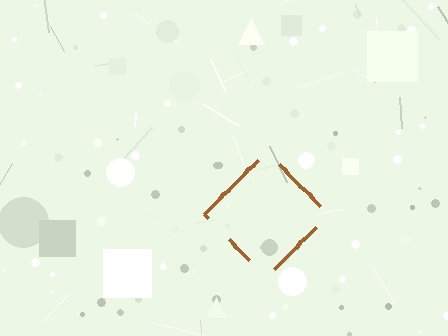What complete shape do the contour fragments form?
The contour fragments form a diamond.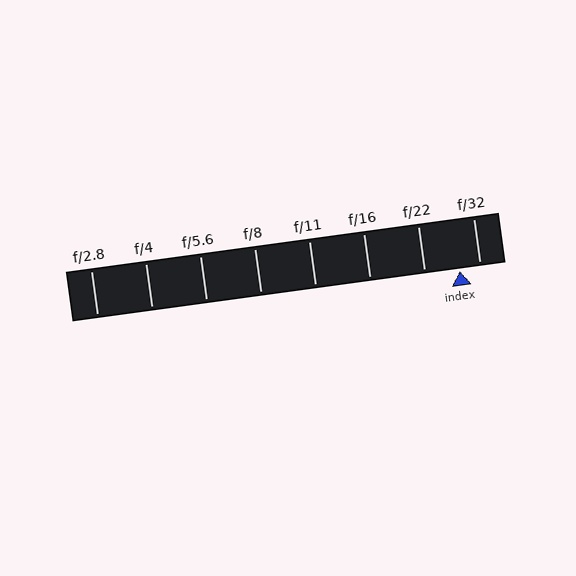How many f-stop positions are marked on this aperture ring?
There are 8 f-stop positions marked.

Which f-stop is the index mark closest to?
The index mark is closest to f/32.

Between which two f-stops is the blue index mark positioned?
The index mark is between f/22 and f/32.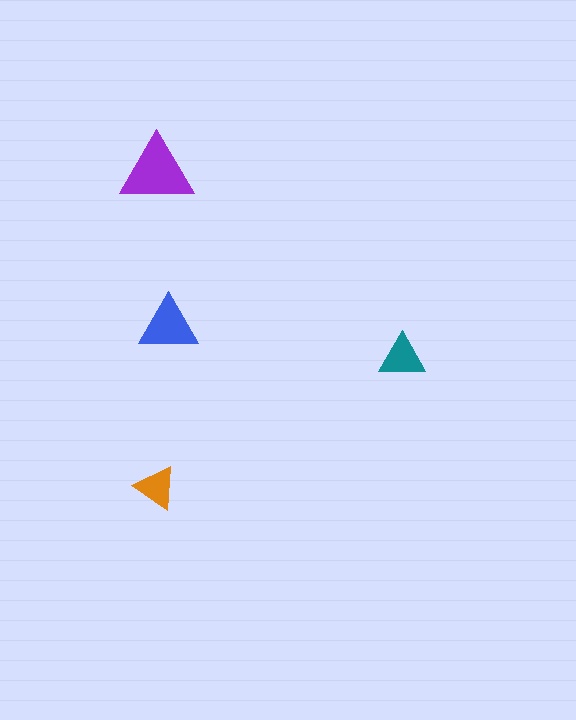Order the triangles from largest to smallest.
the purple one, the blue one, the teal one, the orange one.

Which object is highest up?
The purple triangle is topmost.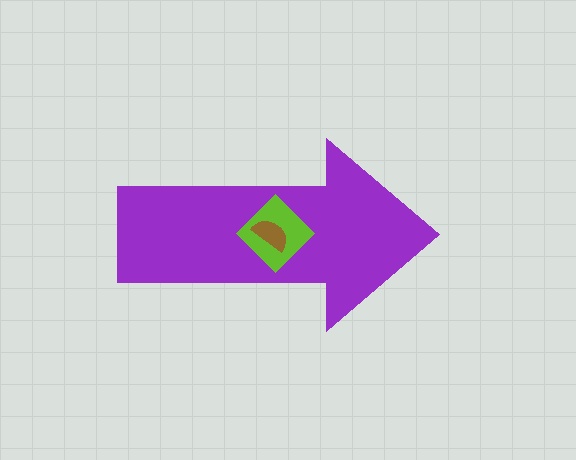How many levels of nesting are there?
3.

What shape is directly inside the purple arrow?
The lime diamond.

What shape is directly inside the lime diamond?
The brown semicircle.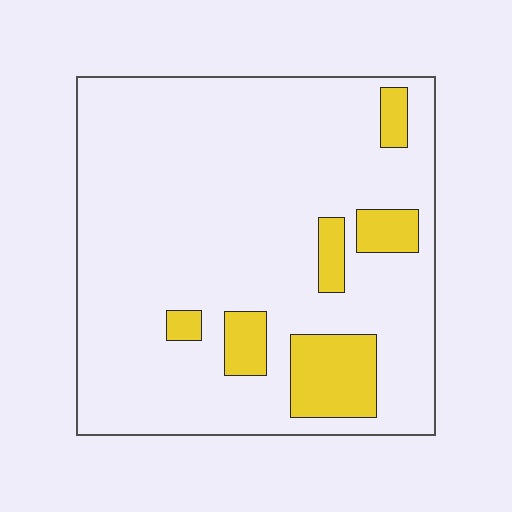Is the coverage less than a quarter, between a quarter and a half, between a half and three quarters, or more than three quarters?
Less than a quarter.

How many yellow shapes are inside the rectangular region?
6.